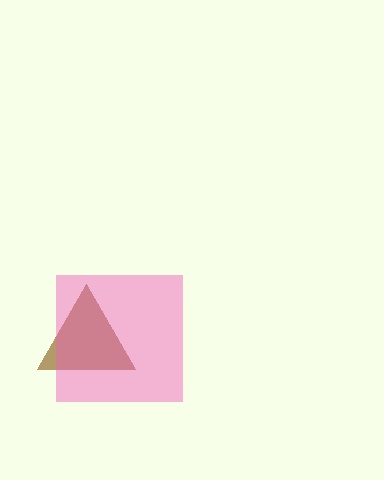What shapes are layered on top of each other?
The layered shapes are: a brown triangle, a pink square.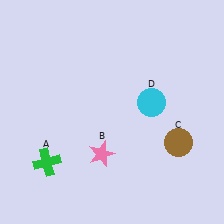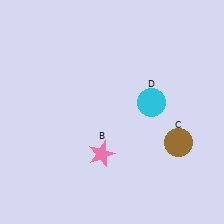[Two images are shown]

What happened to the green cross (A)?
The green cross (A) was removed in Image 2. It was in the bottom-left area of Image 1.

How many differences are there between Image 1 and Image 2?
There is 1 difference between the two images.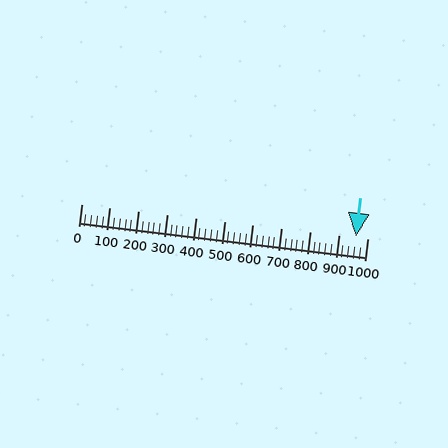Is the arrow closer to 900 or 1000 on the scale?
The arrow is closer to 1000.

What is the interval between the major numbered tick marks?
The major tick marks are spaced 100 units apart.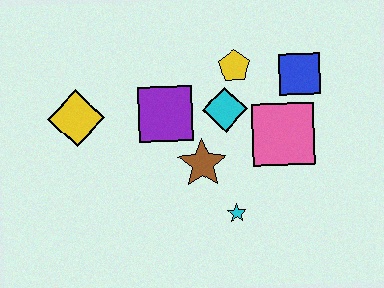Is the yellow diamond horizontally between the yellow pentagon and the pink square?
No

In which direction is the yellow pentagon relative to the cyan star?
The yellow pentagon is above the cyan star.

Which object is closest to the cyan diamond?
The yellow pentagon is closest to the cyan diamond.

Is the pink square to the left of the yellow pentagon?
No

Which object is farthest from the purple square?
The blue square is farthest from the purple square.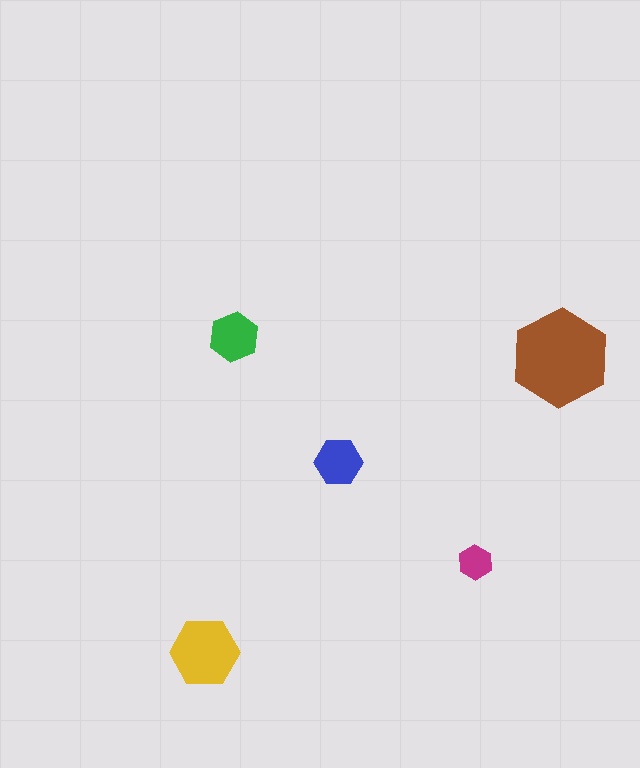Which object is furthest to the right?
The brown hexagon is rightmost.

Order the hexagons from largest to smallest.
the brown one, the yellow one, the green one, the blue one, the magenta one.